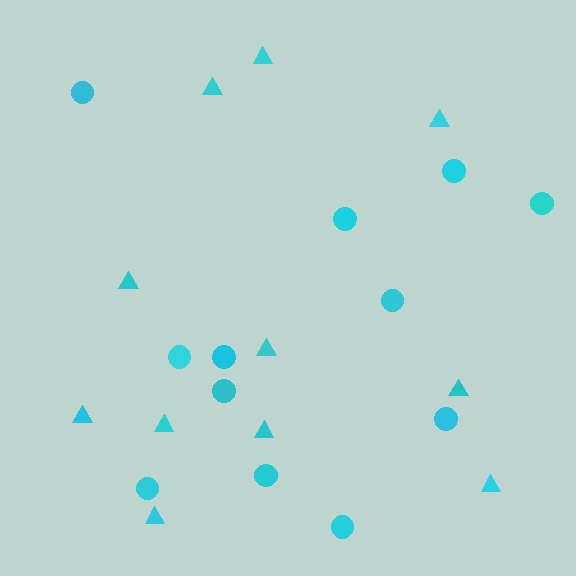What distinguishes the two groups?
There are 2 groups: one group of triangles (11) and one group of circles (12).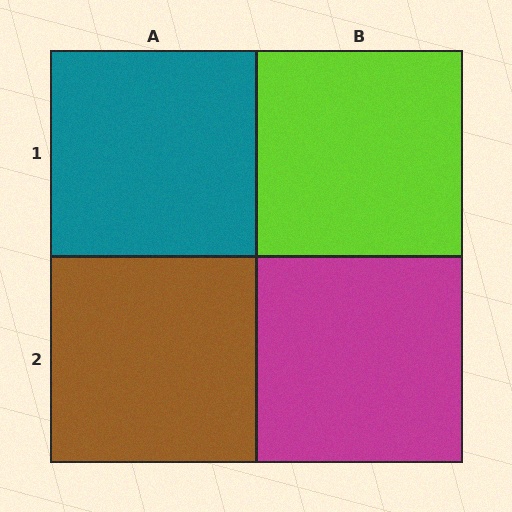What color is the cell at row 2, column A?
Brown.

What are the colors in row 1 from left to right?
Teal, lime.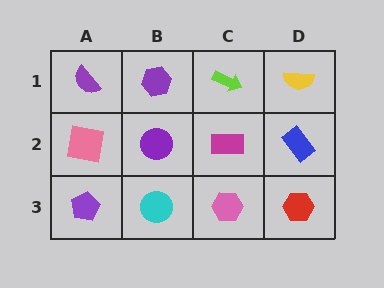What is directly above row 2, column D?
A yellow semicircle.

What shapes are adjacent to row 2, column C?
A lime arrow (row 1, column C), a pink hexagon (row 3, column C), a purple circle (row 2, column B), a blue rectangle (row 2, column D).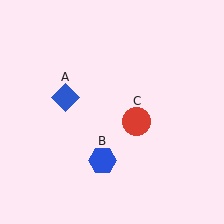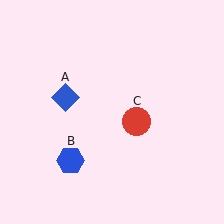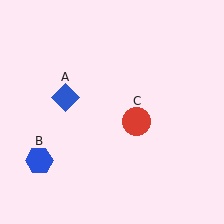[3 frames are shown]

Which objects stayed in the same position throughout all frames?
Blue diamond (object A) and red circle (object C) remained stationary.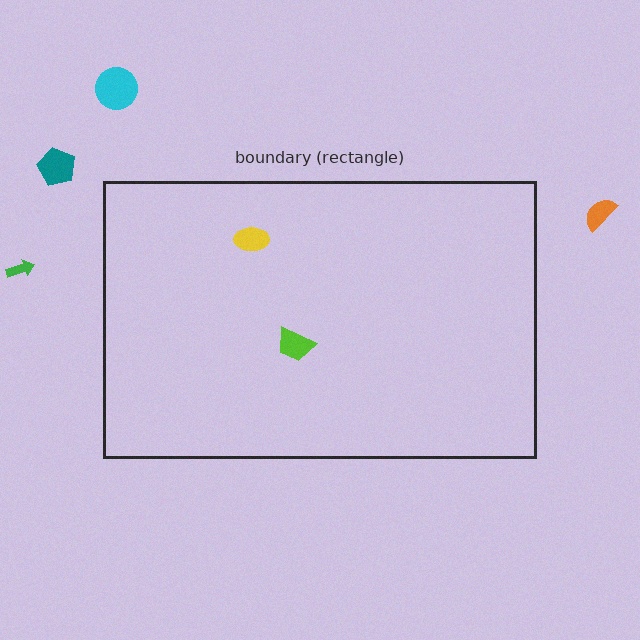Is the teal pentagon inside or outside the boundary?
Outside.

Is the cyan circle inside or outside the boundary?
Outside.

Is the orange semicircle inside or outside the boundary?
Outside.